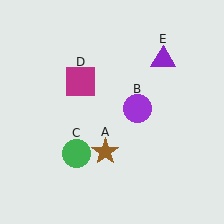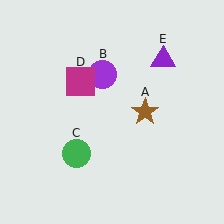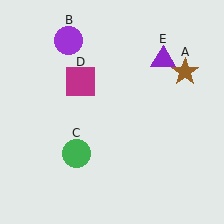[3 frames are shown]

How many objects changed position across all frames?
2 objects changed position: brown star (object A), purple circle (object B).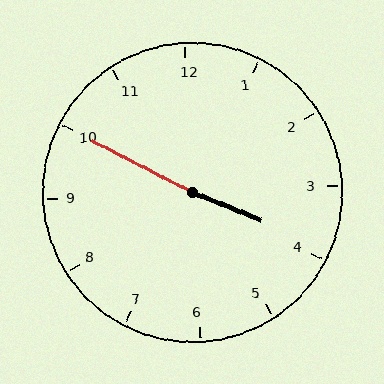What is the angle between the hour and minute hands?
Approximately 175 degrees.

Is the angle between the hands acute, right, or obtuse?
It is obtuse.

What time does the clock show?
3:50.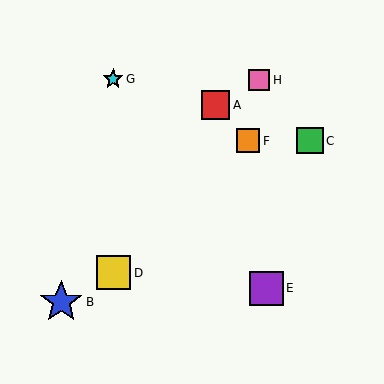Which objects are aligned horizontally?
Objects C, F are aligned horizontally.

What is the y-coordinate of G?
Object G is at y≈79.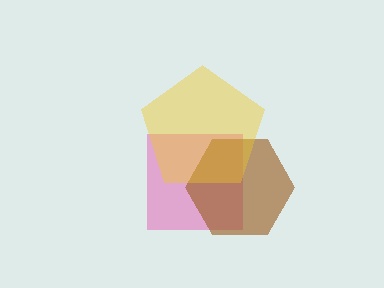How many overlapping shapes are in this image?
There are 3 overlapping shapes in the image.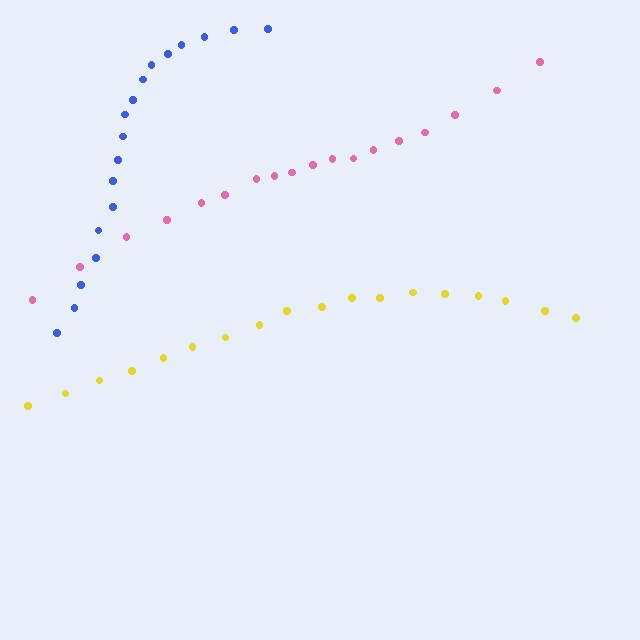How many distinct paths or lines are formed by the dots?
There are 3 distinct paths.